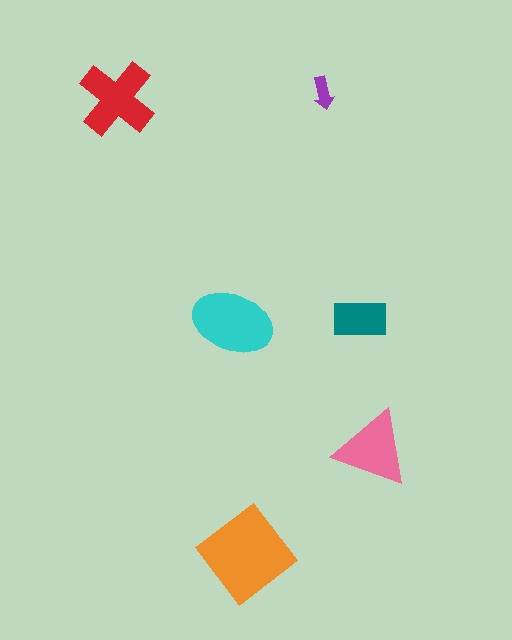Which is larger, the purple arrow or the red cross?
The red cross.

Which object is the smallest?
The purple arrow.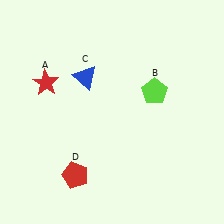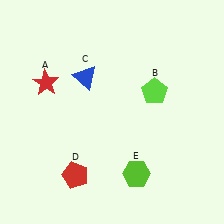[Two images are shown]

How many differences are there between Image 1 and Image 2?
There is 1 difference between the two images.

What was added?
A lime hexagon (E) was added in Image 2.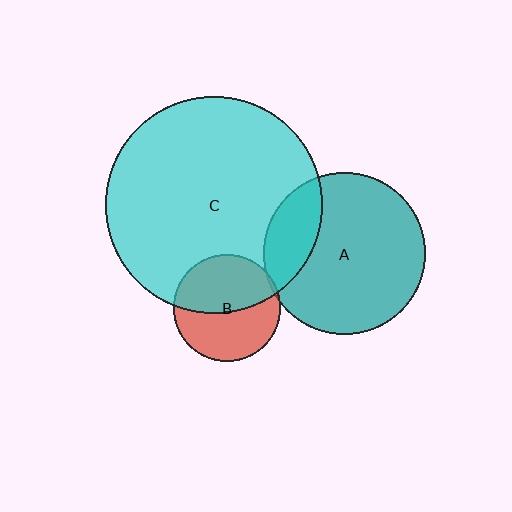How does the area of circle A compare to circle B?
Approximately 2.3 times.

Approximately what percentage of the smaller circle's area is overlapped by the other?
Approximately 5%.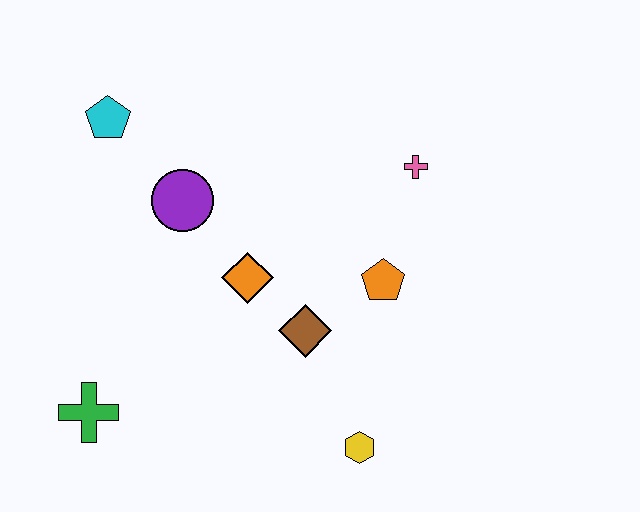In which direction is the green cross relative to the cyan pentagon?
The green cross is below the cyan pentagon.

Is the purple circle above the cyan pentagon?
No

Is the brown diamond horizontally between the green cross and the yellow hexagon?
Yes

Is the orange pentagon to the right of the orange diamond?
Yes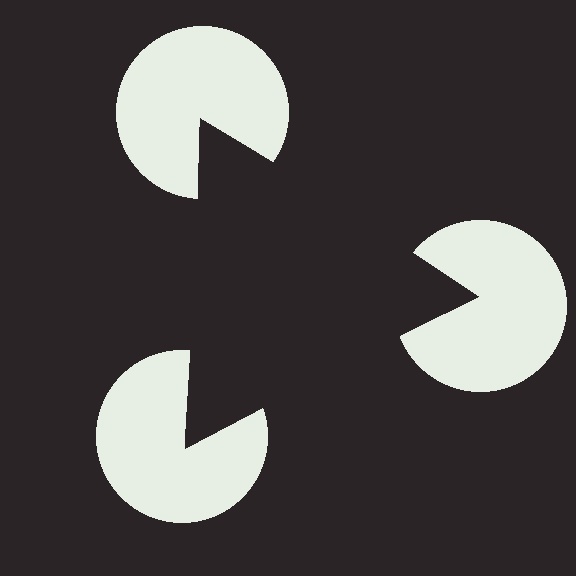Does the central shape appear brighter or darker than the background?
It typically appears slightly darker than the background, even though no actual brightness change is drawn.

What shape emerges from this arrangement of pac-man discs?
An illusory triangle — its edges are inferred from the aligned wedge cuts in the pac-man discs, not physically drawn.